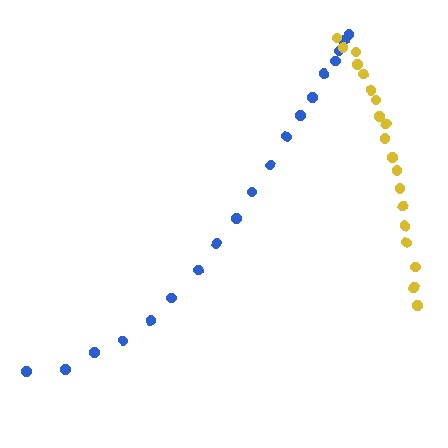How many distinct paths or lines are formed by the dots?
There are 2 distinct paths.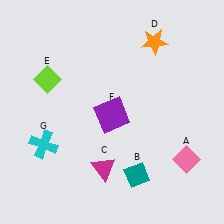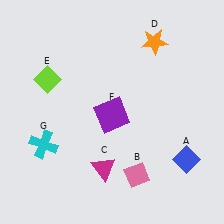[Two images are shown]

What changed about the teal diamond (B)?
In Image 1, B is teal. In Image 2, it changed to pink.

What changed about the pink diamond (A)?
In Image 1, A is pink. In Image 2, it changed to blue.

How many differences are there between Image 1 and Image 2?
There are 2 differences between the two images.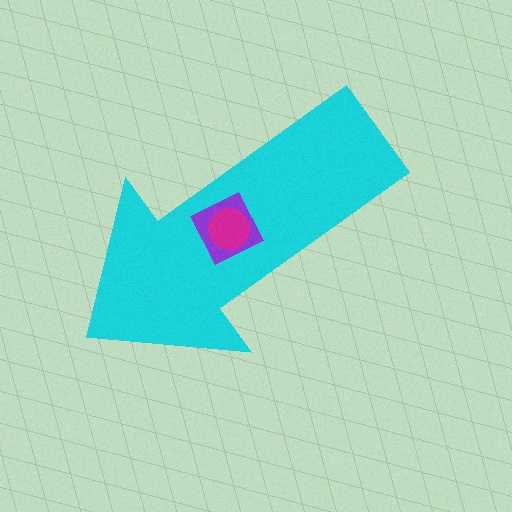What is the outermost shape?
The cyan arrow.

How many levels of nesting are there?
3.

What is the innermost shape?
The magenta circle.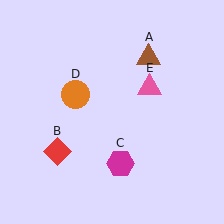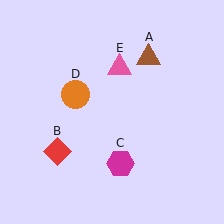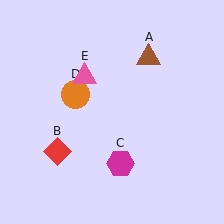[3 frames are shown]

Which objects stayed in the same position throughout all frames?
Brown triangle (object A) and red diamond (object B) and magenta hexagon (object C) and orange circle (object D) remained stationary.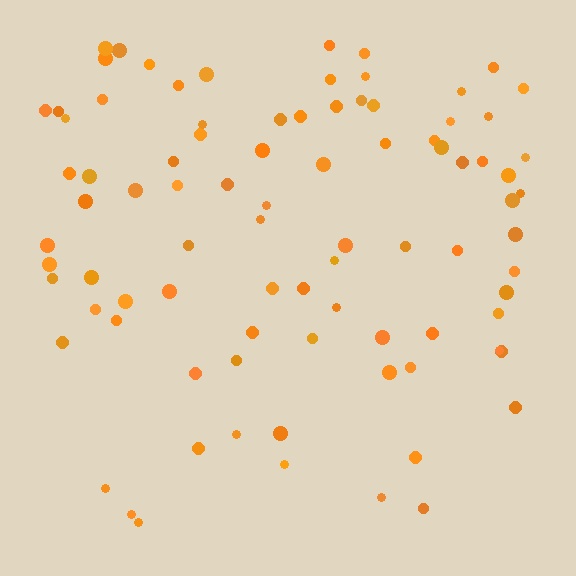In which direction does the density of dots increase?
From bottom to top, with the top side densest.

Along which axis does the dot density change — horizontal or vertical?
Vertical.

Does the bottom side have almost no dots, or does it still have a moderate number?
Still a moderate number, just noticeably fewer than the top.